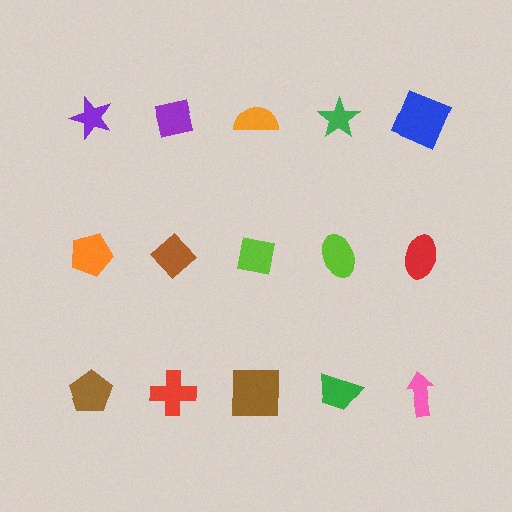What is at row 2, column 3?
A lime square.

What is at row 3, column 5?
A pink arrow.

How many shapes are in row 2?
5 shapes.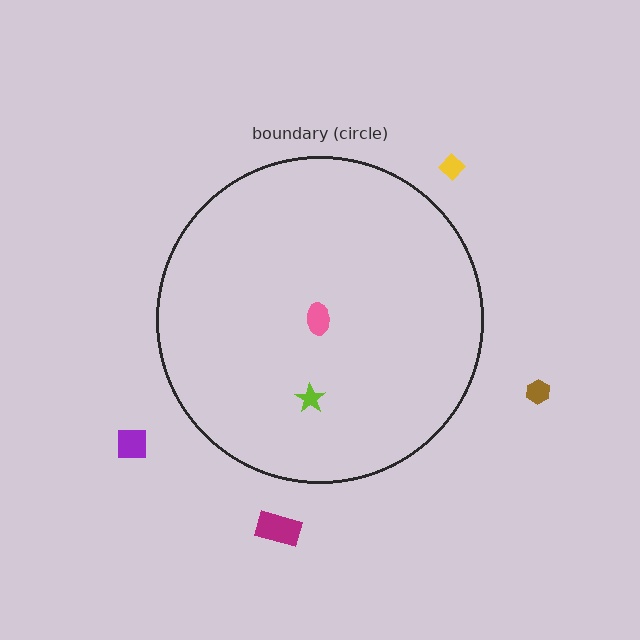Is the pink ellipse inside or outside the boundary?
Inside.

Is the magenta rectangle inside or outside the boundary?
Outside.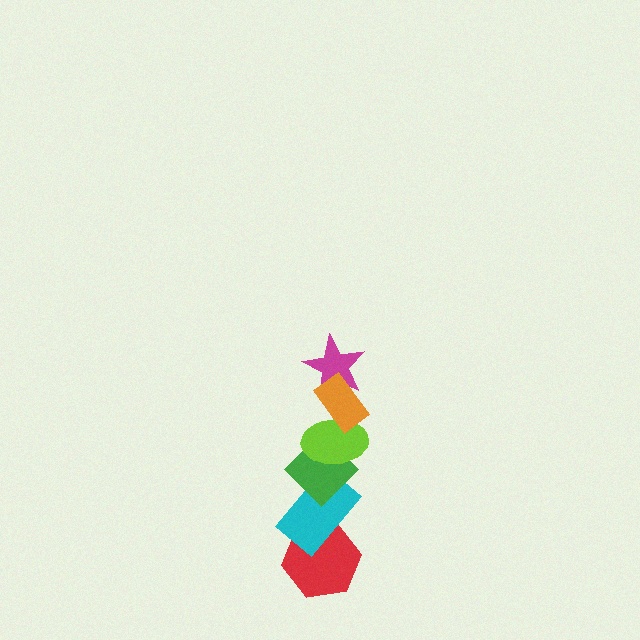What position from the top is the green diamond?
The green diamond is 4th from the top.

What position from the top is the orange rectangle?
The orange rectangle is 1st from the top.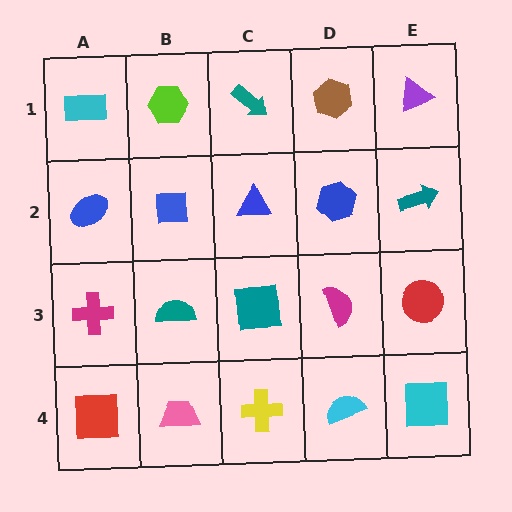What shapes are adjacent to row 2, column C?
A teal arrow (row 1, column C), a teal square (row 3, column C), a blue square (row 2, column B), a blue hexagon (row 2, column D).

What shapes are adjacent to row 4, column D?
A magenta semicircle (row 3, column D), a yellow cross (row 4, column C), a cyan square (row 4, column E).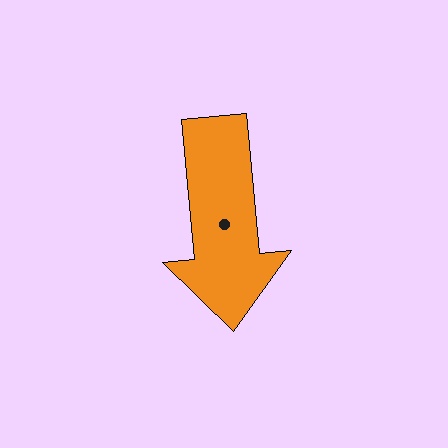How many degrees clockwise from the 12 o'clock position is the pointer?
Approximately 175 degrees.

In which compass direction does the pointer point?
South.